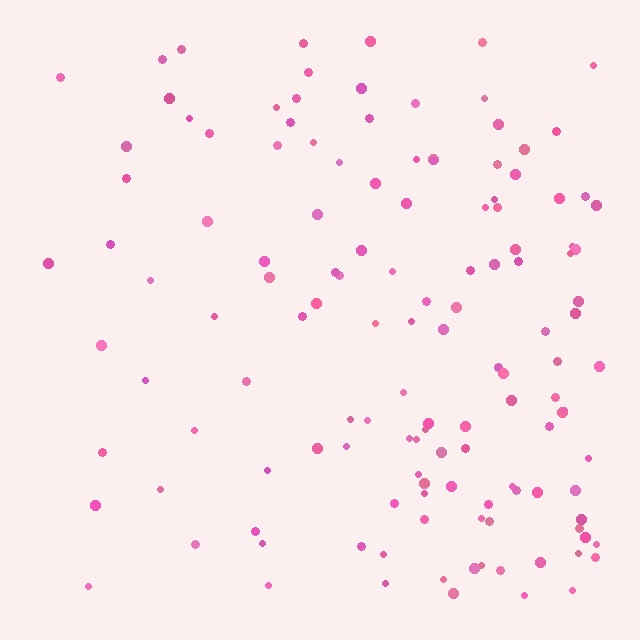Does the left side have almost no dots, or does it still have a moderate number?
Still a moderate number, just noticeably fewer than the right.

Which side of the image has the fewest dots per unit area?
The left.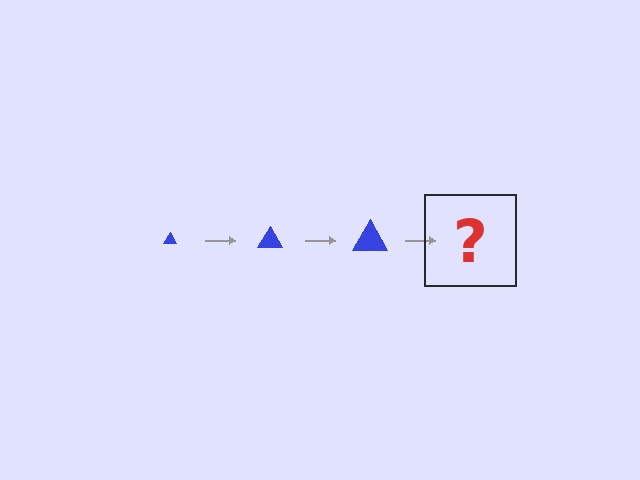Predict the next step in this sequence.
The next step is a blue triangle, larger than the previous one.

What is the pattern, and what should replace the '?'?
The pattern is that the triangle gets progressively larger each step. The '?' should be a blue triangle, larger than the previous one.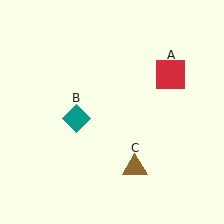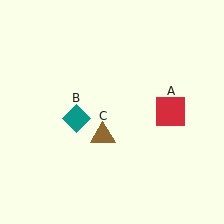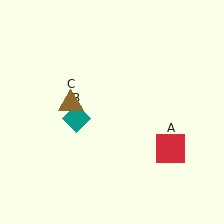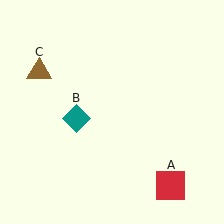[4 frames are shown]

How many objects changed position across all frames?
2 objects changed position: red square (object A), brown triangle (object C).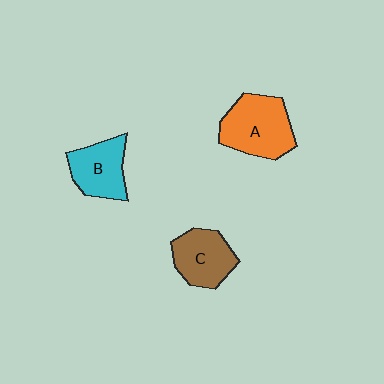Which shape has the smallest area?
Shape B (cyan).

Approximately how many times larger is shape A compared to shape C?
Approximately 1.3 times.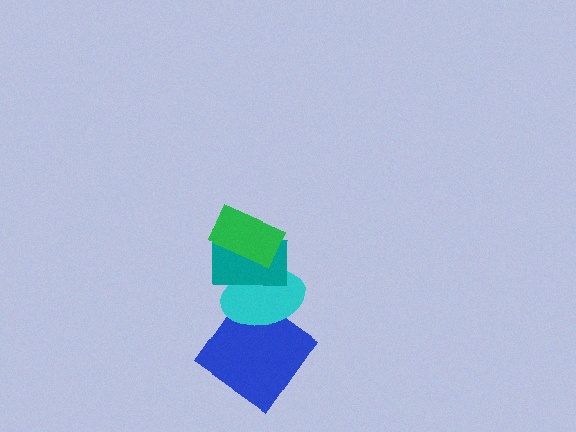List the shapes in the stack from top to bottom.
From top to bottom: the green rectangle, the teal rectangle, the cyan ellipse, the blue diamond.